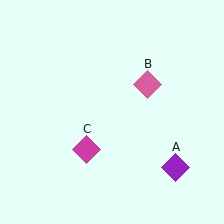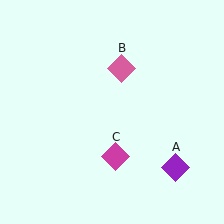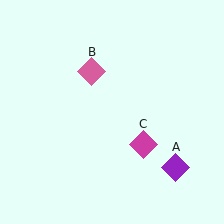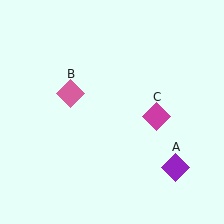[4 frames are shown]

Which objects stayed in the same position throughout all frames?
Purple diamond (object A) remained stationary.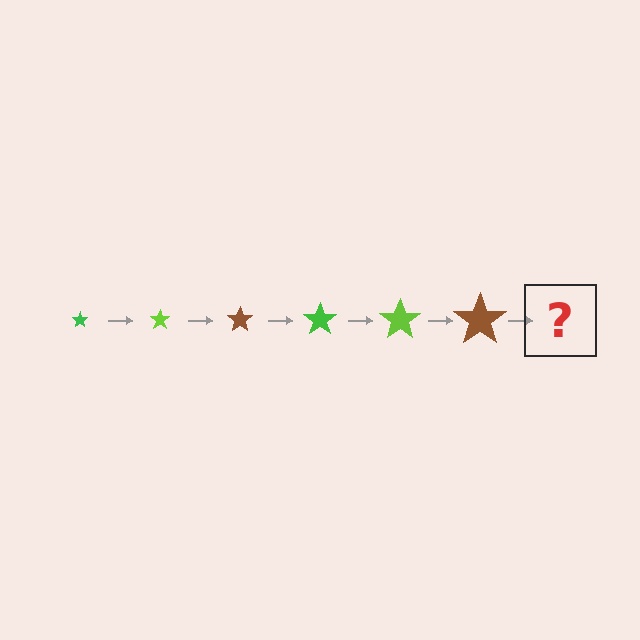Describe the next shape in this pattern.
It should be a green star, larger than the previous one.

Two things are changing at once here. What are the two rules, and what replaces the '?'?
The two rules are that the star grows larger each step and the color cycles through green, lime, and brown. The '?' should be a green star, larger than the previous one.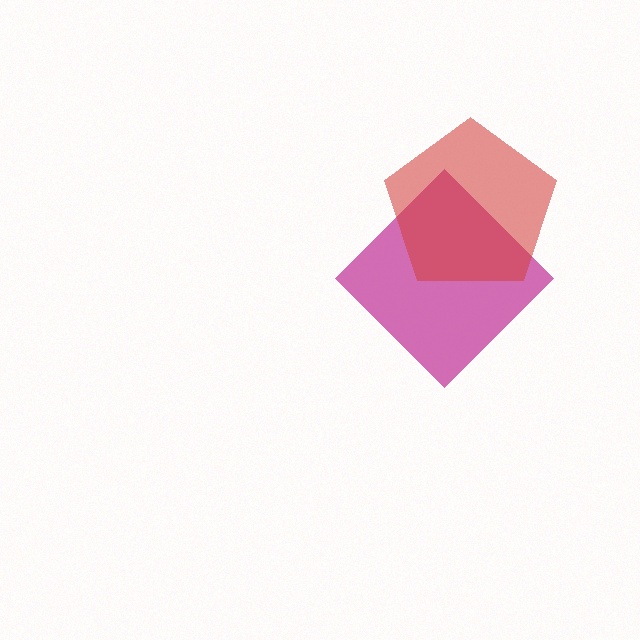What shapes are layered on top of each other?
The layered shapes are: a magenta diamond, a red pentagon.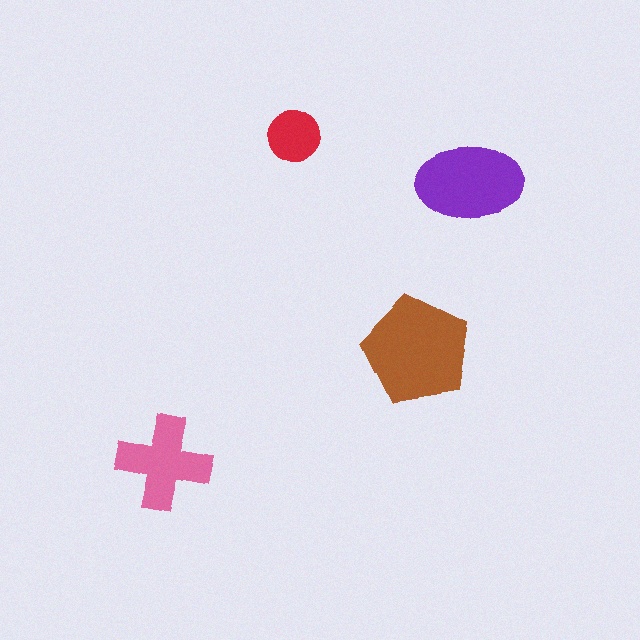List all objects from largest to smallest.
The brown pentagon, the purple ellipse, the pink cross, the red circle.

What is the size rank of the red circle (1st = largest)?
4th.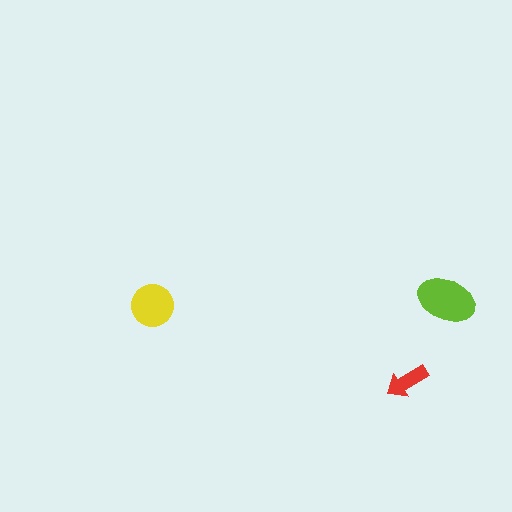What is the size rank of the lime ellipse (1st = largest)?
1st.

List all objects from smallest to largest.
The red arrow, the yellow circle, the lime ellipse.